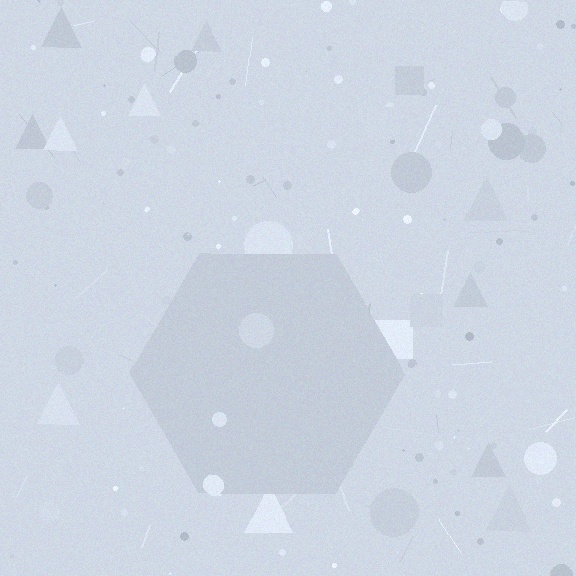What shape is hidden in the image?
A hexagon is hidden in the image.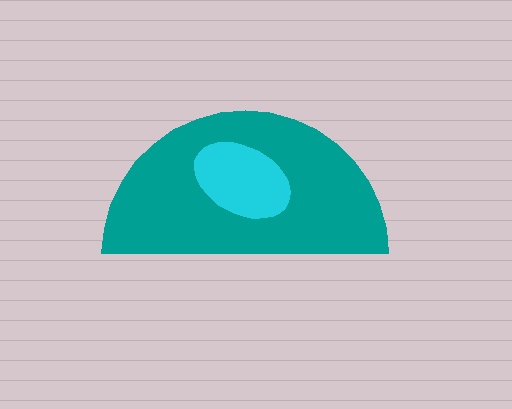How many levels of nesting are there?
2.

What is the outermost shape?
The teal semicircle.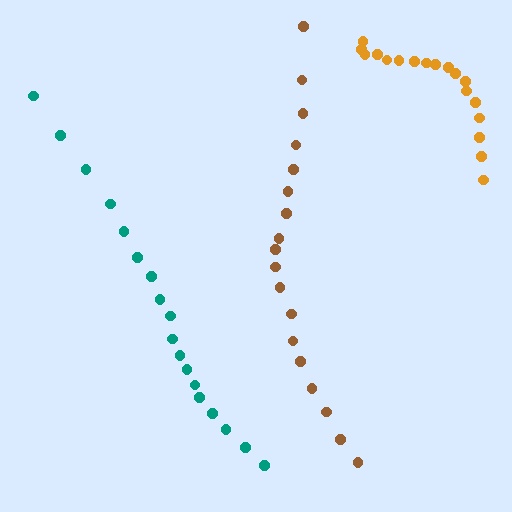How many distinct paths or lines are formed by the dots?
There are 3 distinct paths.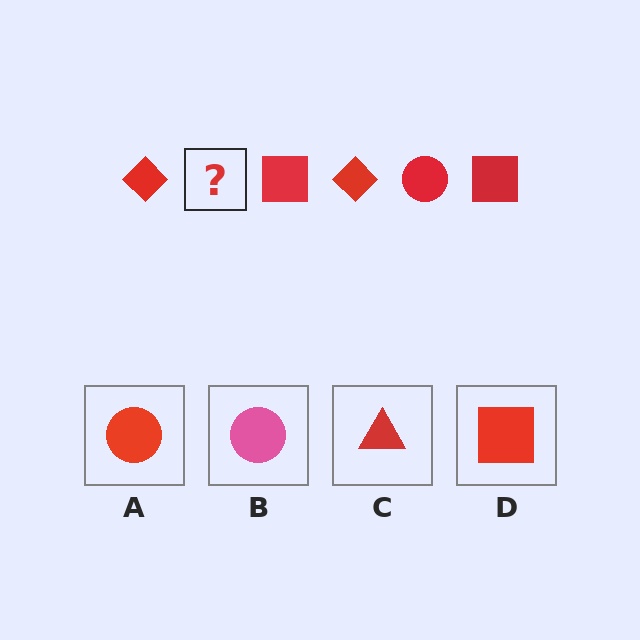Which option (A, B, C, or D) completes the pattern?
A.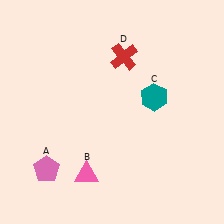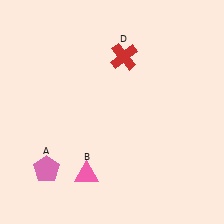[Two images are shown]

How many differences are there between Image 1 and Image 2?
There is 1 difference between the two images.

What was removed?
The teal hexagon (C) was removed in Image 2.